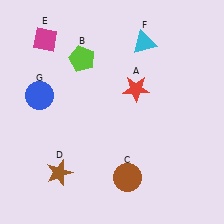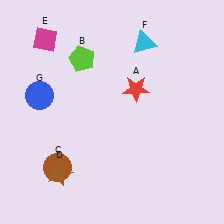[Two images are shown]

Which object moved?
The brown circle (C) moved left.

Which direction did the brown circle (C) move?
The brown circle (C) moved left.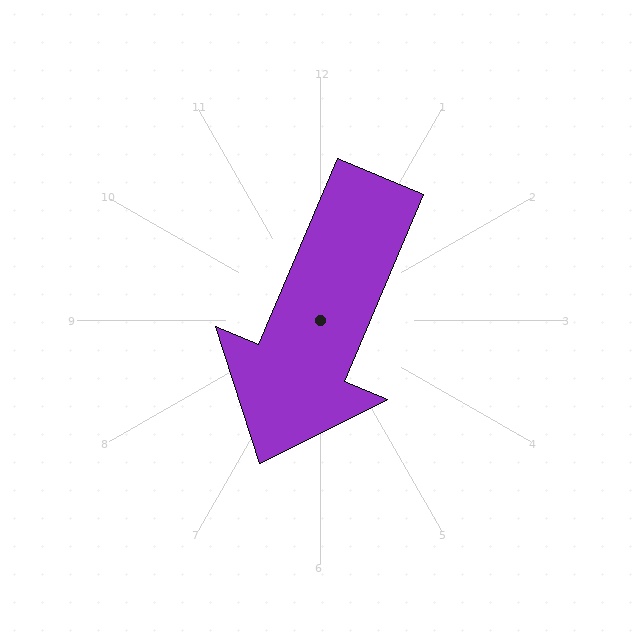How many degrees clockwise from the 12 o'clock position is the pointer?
Approximately 203 degrees.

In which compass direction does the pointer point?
Southwest.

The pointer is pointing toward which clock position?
Roughly 7 o'clock.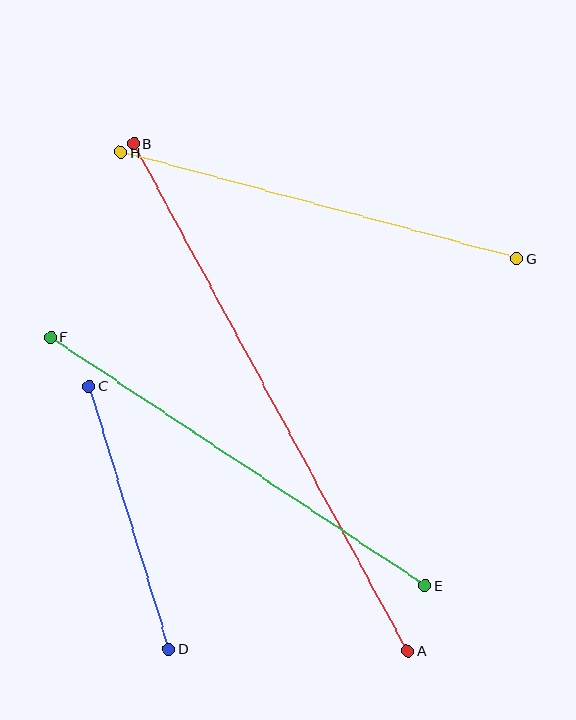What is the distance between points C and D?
The distance is approximately 274 pixels.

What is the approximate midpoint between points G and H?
The midpoint is at approximately (319, 205) pixels.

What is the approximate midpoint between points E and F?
The midpoint is at approximately (238, 462) pixels.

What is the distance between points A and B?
The distance is approximately 576 pixels.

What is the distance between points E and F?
The distance is approximately 449 pixels.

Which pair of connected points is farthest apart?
Points A and B are farthest apart.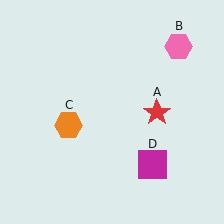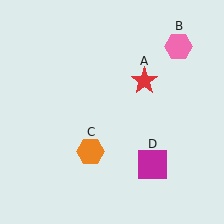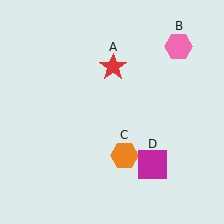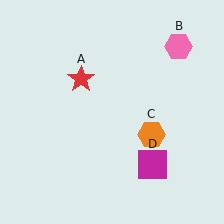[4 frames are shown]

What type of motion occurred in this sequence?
The red star (object A), orange hexagon (object C) rotated counterclockwise around the center of the scene.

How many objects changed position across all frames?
2 objects changed position: red star (object A), orange hexagon (object C).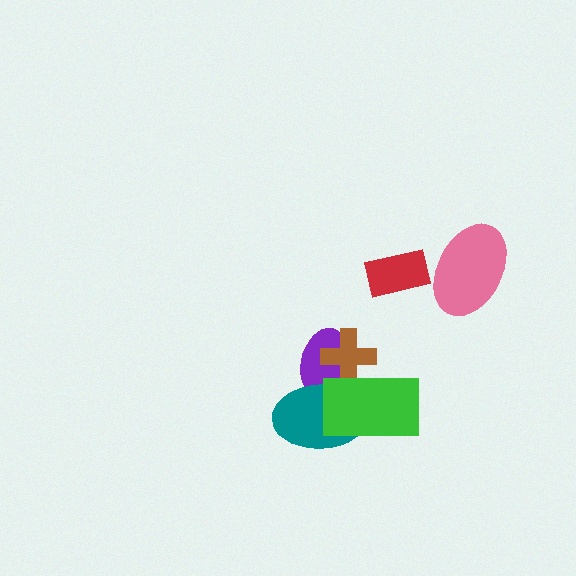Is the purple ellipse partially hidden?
Yes, it is partially covered by another shape.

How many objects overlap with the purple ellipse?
3 objects overlap with the purple ellipse.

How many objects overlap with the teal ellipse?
3 objects overlap with the teal ellipse.